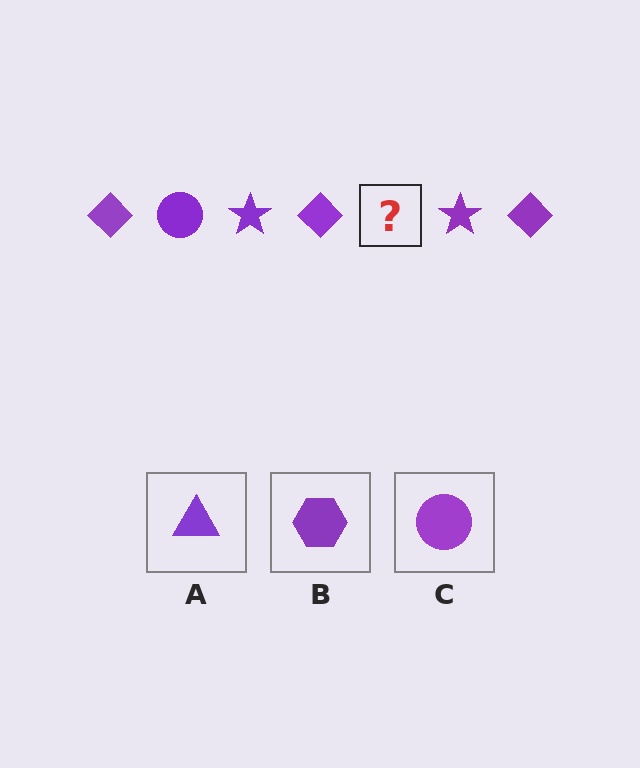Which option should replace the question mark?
Option C.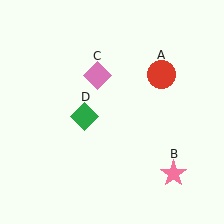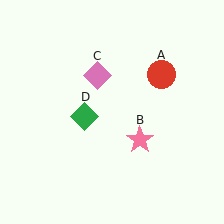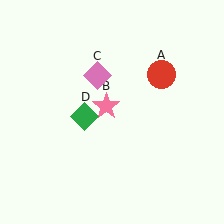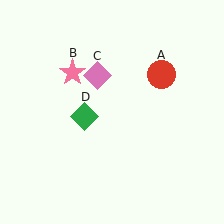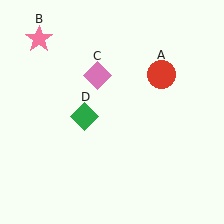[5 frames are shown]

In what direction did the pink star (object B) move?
The pink star (object B) moved up and to the left.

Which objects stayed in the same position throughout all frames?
Red circle (object A) and pink diamond (object C) and green diamond (object D) remained stationary.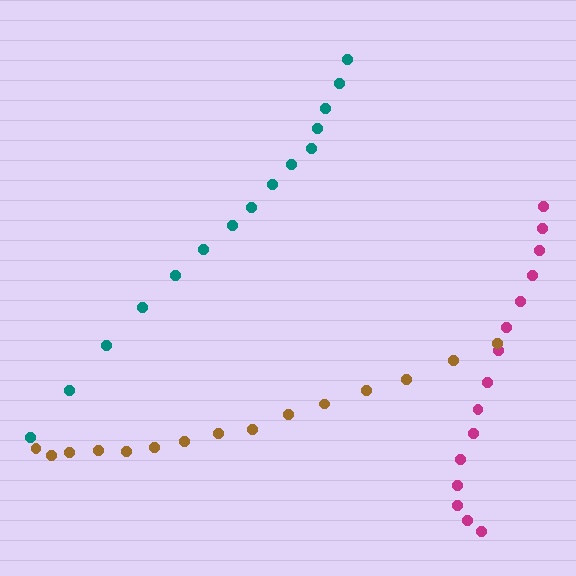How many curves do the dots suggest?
There are 3 distinct paths.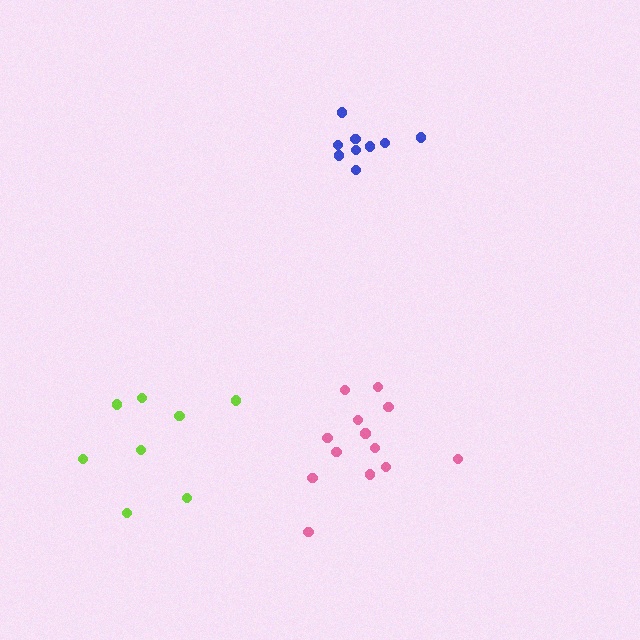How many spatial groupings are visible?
There are 3 spatial groupings.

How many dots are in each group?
Group 1: 9 dots, Group 2: 13 dots, Group 3: 8 dots (30 total).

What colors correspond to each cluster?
The clusters are colored: blue, pink, lime.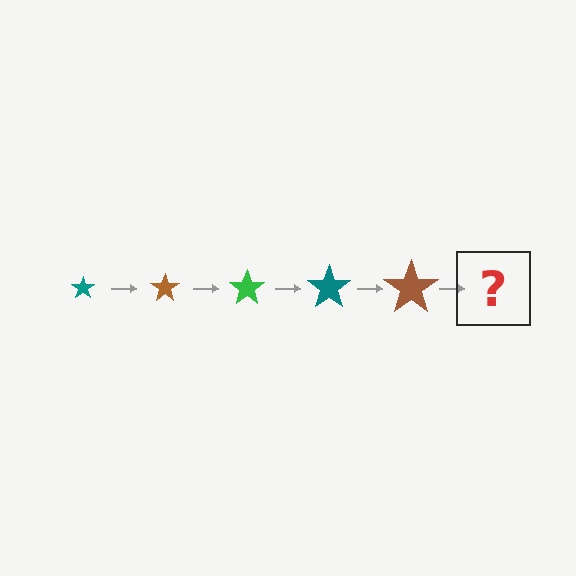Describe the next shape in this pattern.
It should be a green star, larger than the previous one.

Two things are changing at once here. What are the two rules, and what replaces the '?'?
The two rules are that the star grows larger each step and the color cycles through teal, brown, and green. The '?' should be a green star, larger than the previous one.